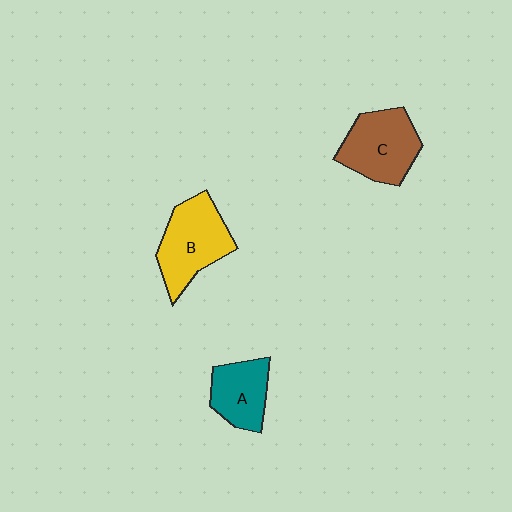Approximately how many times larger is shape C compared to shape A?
Approximately 1.3 times.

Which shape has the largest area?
Shape B (yellow).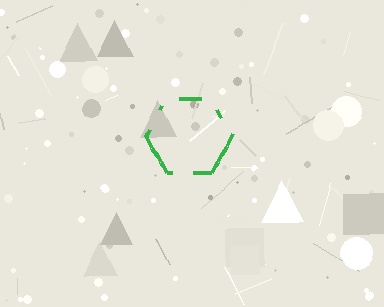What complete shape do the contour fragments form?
The contour fragments form a hexagon.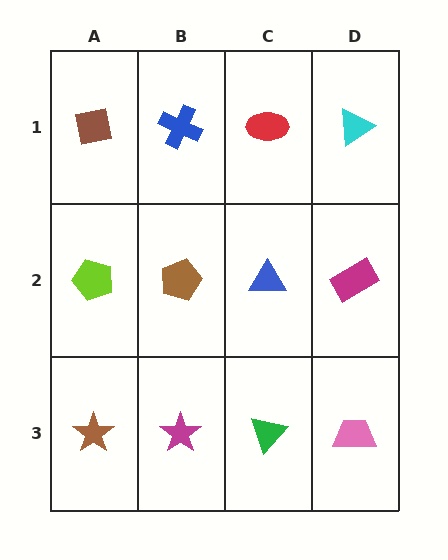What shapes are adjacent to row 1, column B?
A brown pentagon (row 2, column B), a brown square (row 1, column A), a red ellipse (row 1, column C).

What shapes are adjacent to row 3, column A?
A lime pentagon (row 2, column A), a magenta star (row 3, column B).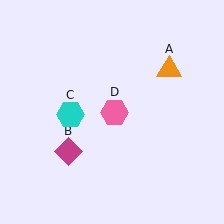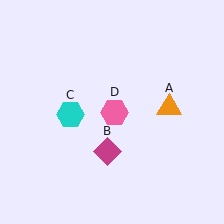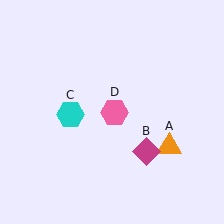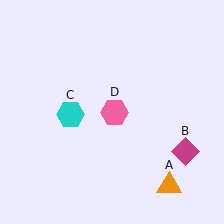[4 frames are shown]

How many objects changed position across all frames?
2 objects changed position: orange triangle (object A), magenta diamond (object B).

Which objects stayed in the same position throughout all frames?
Cyan hexagon (object C) and pink hexagon (object D) remained stationary.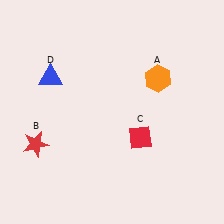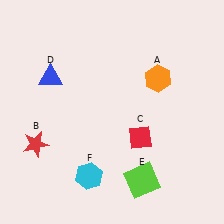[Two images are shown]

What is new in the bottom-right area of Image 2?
A lime square (E) was added in the bottom-right area of Image 2.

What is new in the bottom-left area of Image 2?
A cyan hexagon (F) was added in the bottom-left area of Image 2.